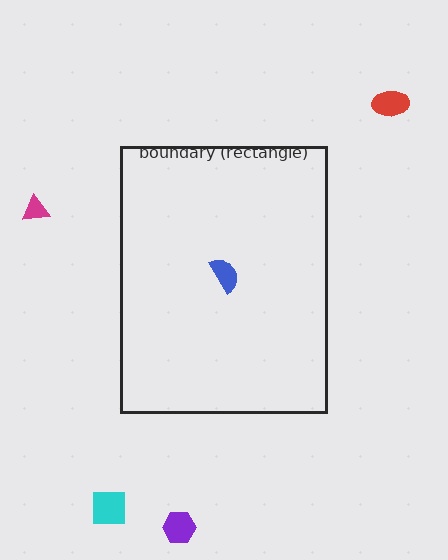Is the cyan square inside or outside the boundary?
Outside.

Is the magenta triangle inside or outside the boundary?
Outside.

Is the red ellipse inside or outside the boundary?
Outside.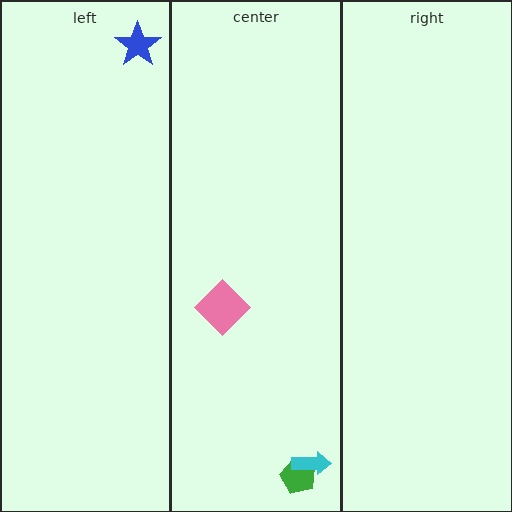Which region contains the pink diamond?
The center region.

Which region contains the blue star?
The left region.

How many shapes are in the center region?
3.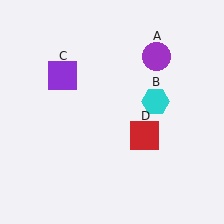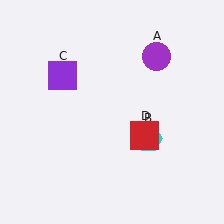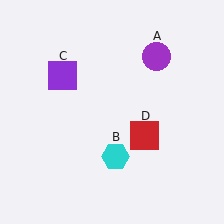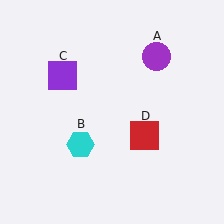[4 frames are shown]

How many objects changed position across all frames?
1 object changed position: cyan hexagon (object B).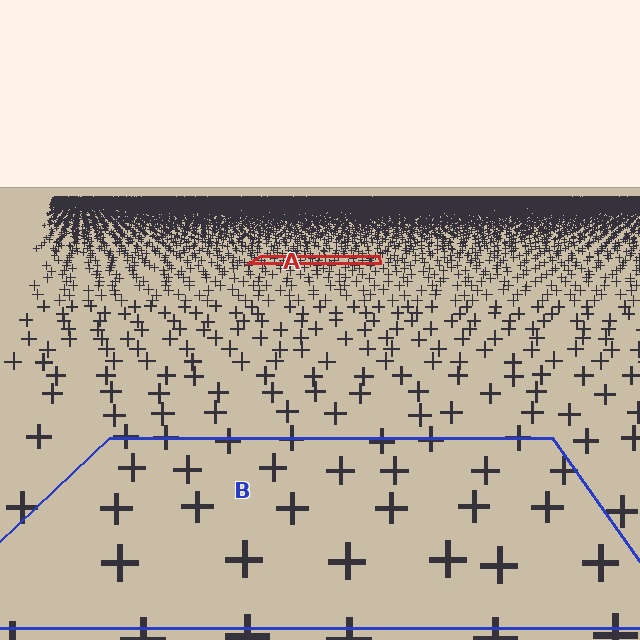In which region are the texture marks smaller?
The texture marks are smaller in region A, because it is farther away.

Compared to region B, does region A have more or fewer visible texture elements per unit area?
Region A has more texture elements per unit area — they are packed more densely because it is farther away.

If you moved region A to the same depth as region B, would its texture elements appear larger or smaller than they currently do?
They would appear larger. At a closer depth, the same texture elements are projected at a bigger on-screen size.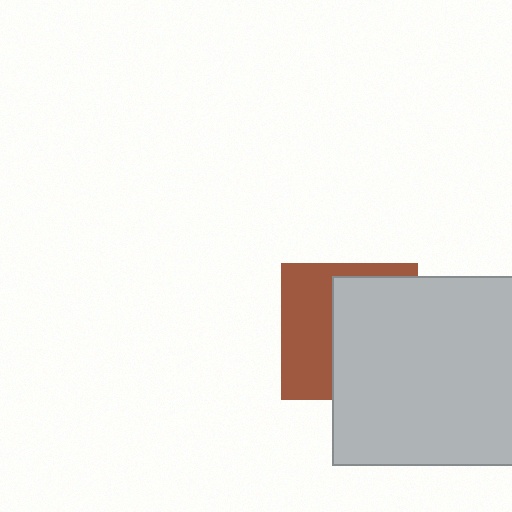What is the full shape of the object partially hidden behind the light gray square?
The partially hidden object is a brown square.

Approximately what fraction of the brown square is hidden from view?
Roughly 58% of the brown square is hidden behind the light gray square.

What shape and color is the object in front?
The object in front is a light gray square.